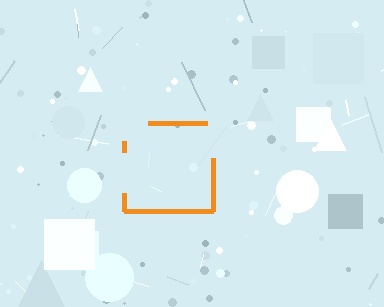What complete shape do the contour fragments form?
The contour fragments form a square.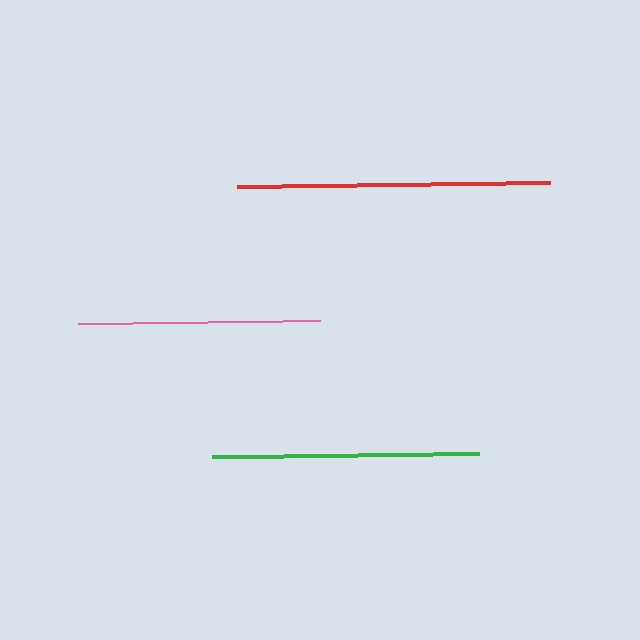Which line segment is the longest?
The red line is the longest at approximately 314 pixels.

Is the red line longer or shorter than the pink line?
The red line is longer than the pink line.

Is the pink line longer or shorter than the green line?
The green line is longer than the pink line.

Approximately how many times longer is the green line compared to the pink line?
The green line is approximately 1.1 times the length of the pink line.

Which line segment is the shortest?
The pink line is the shortest at approximately 242 pixels.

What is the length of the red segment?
The red segment is approximately 314 pixels long.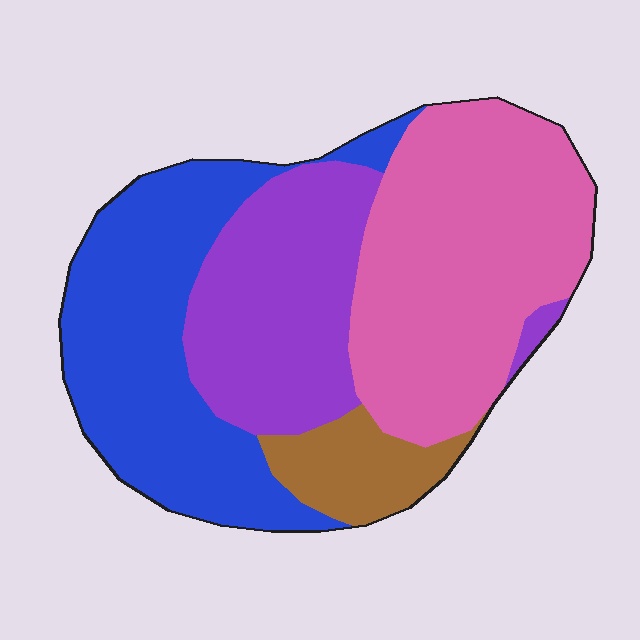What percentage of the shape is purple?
Purple covers 24% of the shape.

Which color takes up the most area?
Pink, at roughly 35%.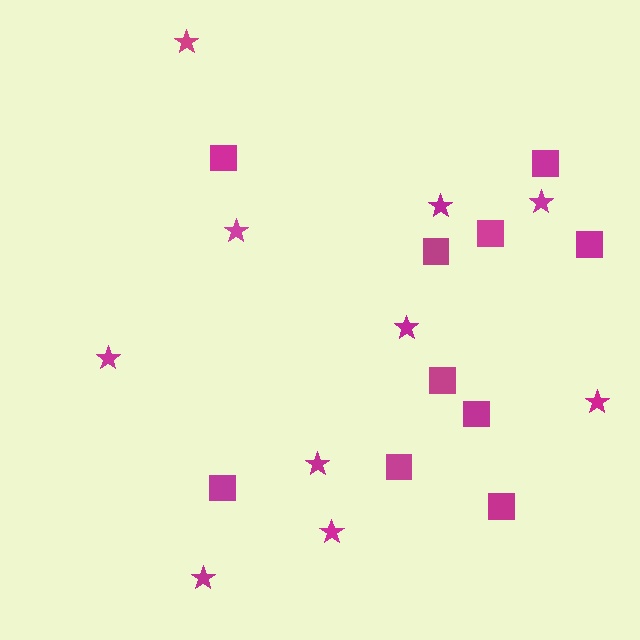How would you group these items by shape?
There are 2 groups: one group of stars (10) and one group of squares (10).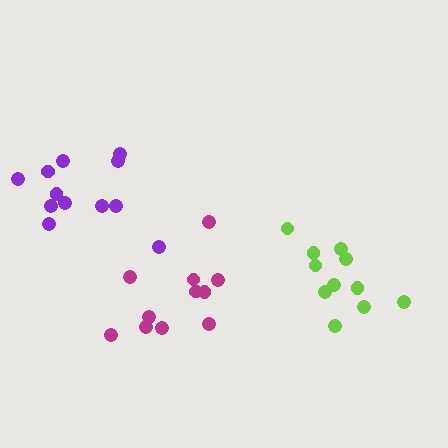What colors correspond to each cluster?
The clusters are colored: magenta, purple, lime.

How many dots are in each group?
Group 1: 11 dots, Group 2: 12 dots, Group 3: 11 dots (34 total).